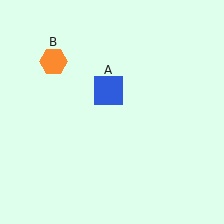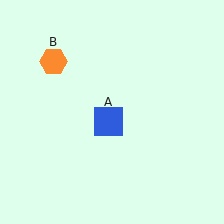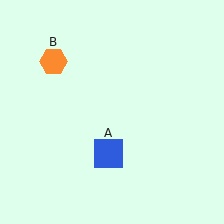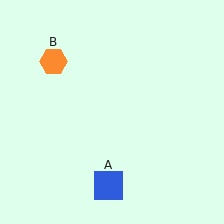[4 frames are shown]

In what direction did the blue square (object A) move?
The blue square (object A) moved down.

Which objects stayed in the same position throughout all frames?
Orange hexagon (object B) remained stationary.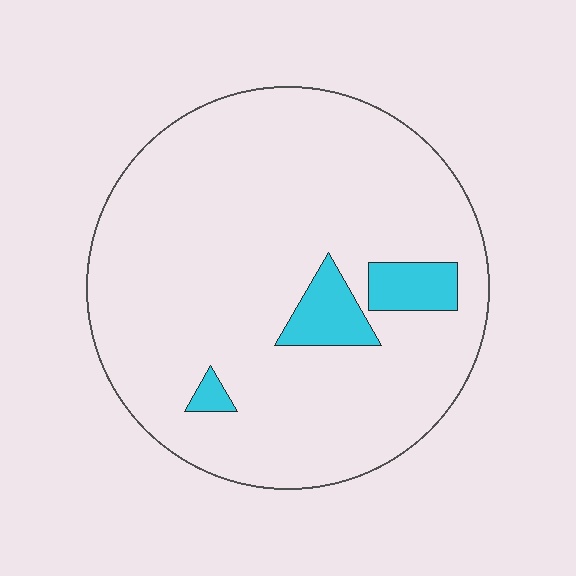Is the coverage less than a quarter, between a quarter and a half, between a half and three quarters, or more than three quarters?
Less than a quarter.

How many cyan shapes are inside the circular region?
3.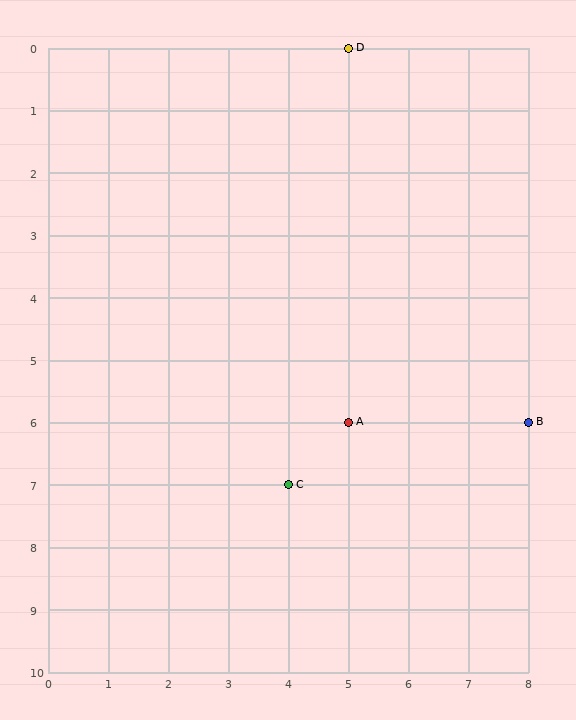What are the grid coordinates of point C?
Point C is at grid coordinates (4, 7).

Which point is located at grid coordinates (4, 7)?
Point C is at (4, 7).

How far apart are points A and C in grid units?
Points A and C are 1 column and 1 row apart (about 1.4 grid units diagonally).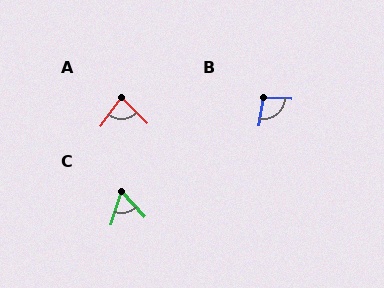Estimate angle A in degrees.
Approximately 80 degrees.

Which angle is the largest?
B, at approximately 97 degrees.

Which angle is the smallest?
C, at approximately 62 degrees.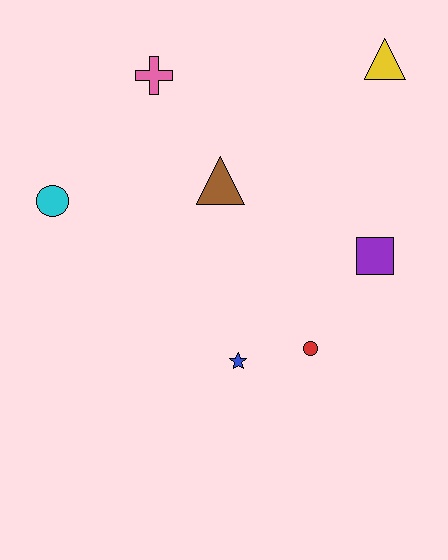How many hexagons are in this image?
There are no hexagons.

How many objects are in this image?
There are 7 objects.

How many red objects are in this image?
There is 1 red object.